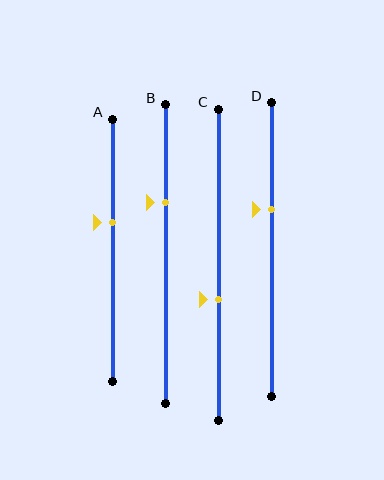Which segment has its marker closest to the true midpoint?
Segment A has its marker closest to the true midpoint.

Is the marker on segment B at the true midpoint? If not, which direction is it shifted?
No, the marker on segment B is shifted upward by about 17% of the segment length.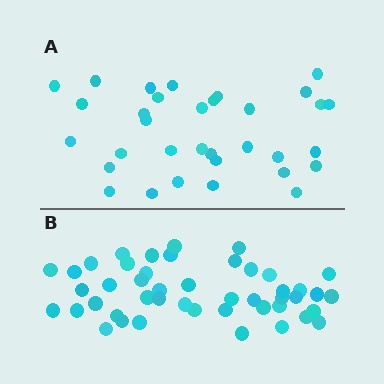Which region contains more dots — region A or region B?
Region B (the bottom region) has more dots.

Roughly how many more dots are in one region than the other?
Region B has approximately 15 more dots than region A.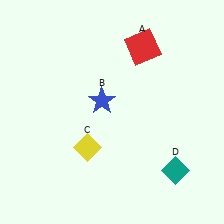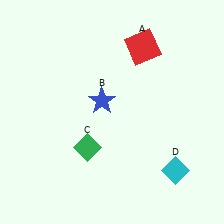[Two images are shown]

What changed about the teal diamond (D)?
In Image 1, D is teal. In Image 2, it changed to cyan.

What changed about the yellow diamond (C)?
In Image 1, C is yellow. In Image 2, it changed to green.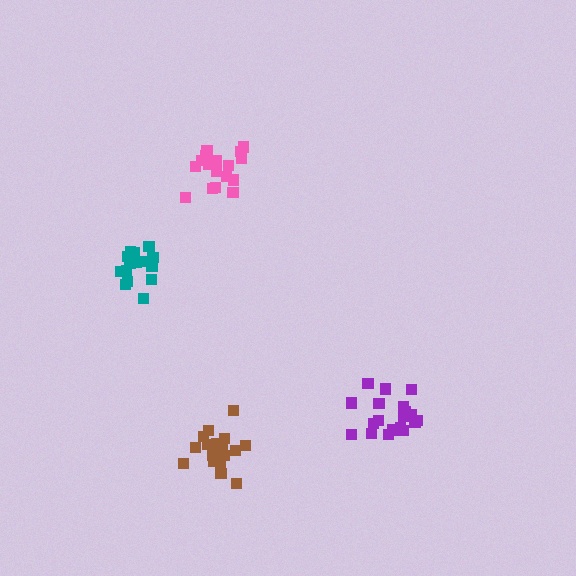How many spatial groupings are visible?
There are 4 spatial groupings.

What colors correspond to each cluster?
The clusters are colored: teal, purple, brown, pink.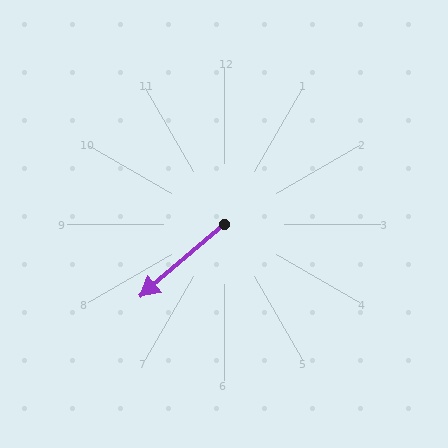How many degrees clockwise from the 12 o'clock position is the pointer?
Approximately 229 degrees.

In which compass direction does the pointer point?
Southwest.